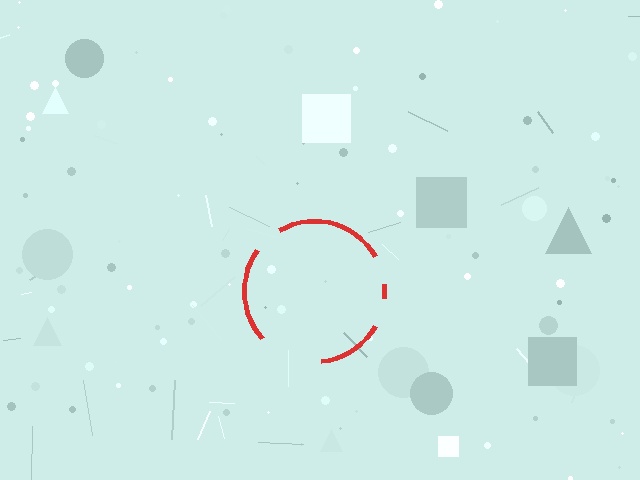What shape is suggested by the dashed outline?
The dashed outline suggests a circle.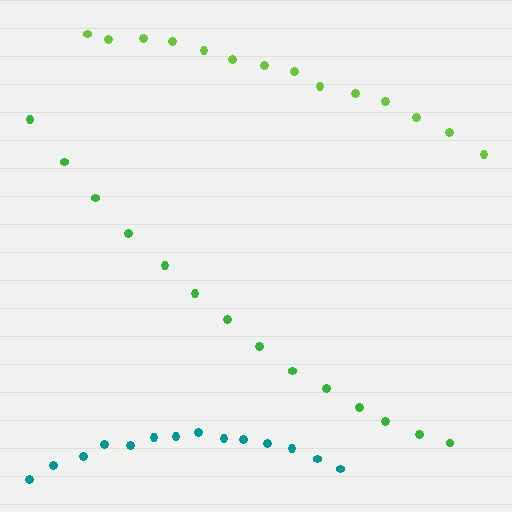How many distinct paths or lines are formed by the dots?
There are 3 distinct paths.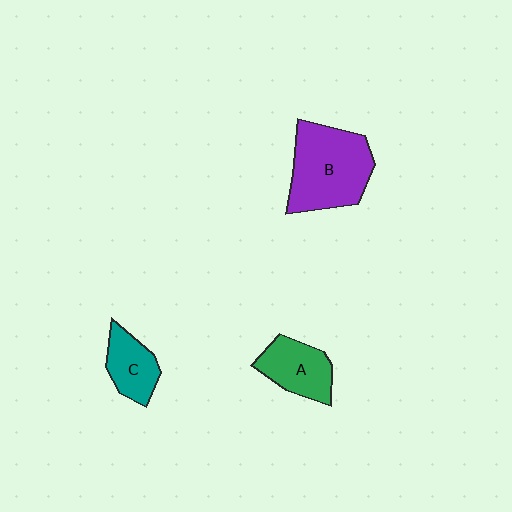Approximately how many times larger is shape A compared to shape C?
Approximately 1.2 times.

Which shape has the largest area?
Shape B (purple).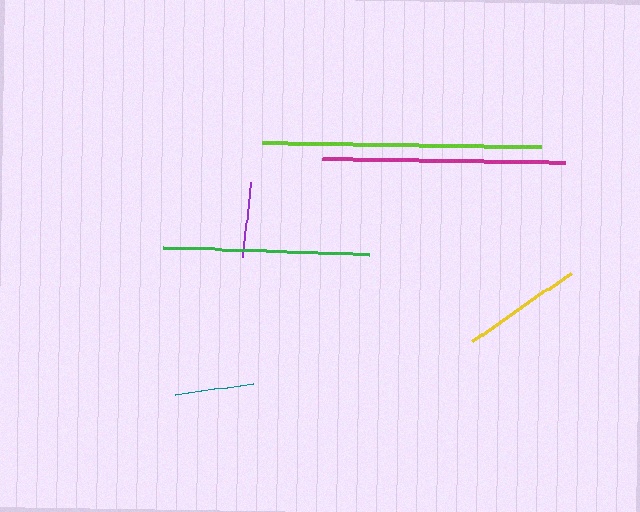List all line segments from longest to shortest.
From longest to shortest: lime, magenta, green, yellow, teal, purple.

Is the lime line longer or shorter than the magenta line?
The lime line is longer than the magenta line.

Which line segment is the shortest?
The purple line is the shortest at approximately 76 pixels.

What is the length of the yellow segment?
The yellow segment is approximately 120 pixels long.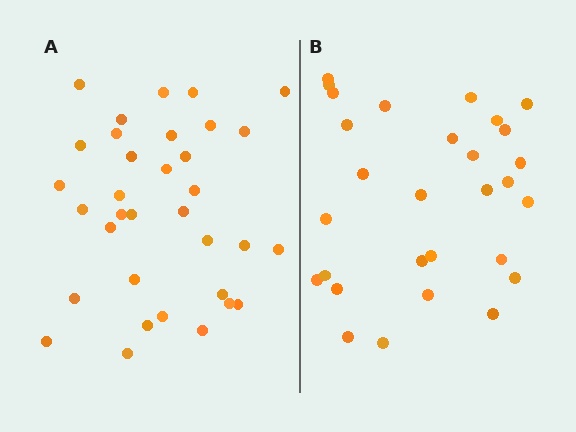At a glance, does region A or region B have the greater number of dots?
Region A (the left region) has more dots.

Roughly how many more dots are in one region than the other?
Region A has about 5 more dots than region B.